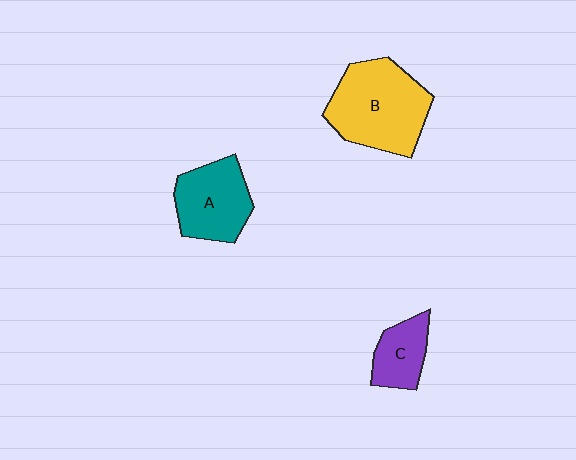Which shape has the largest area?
Shape B (yellow).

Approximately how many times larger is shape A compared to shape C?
Approximately 1.6 times.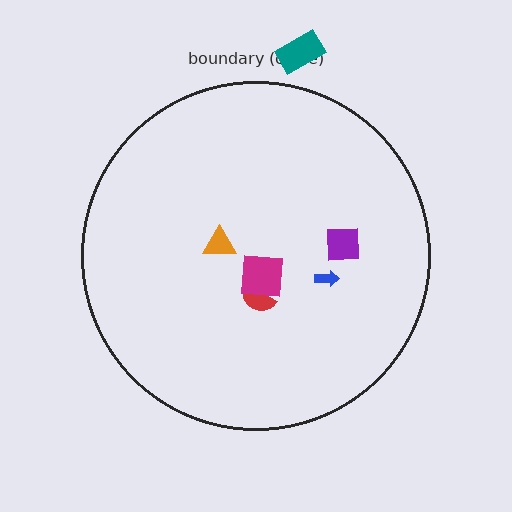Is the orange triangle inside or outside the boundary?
Inside.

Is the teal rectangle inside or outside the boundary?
Outside.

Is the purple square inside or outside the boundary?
Inside.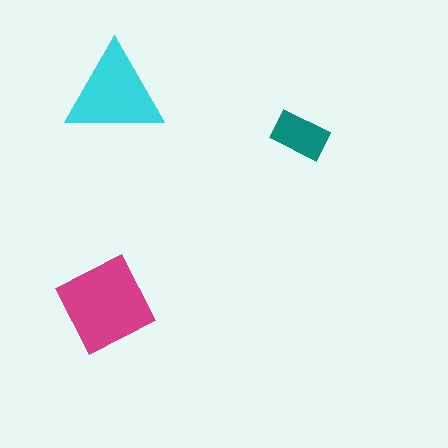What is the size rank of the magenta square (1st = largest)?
1st.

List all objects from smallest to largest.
The teal rectangle, the cyan triangle, the magenta square.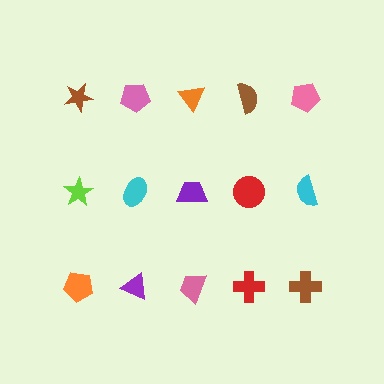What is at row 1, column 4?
A brown semicircle.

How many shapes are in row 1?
5 shapes.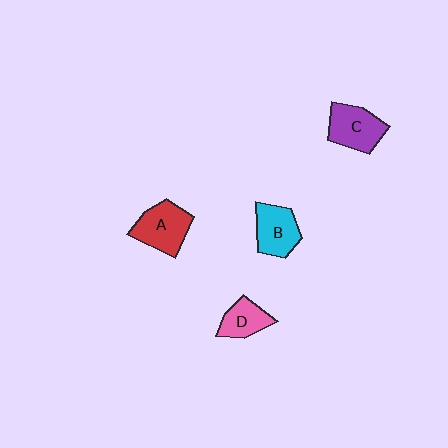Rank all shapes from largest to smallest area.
From largest to smallest: A (red), C (purple), B (cyan), D (pink).